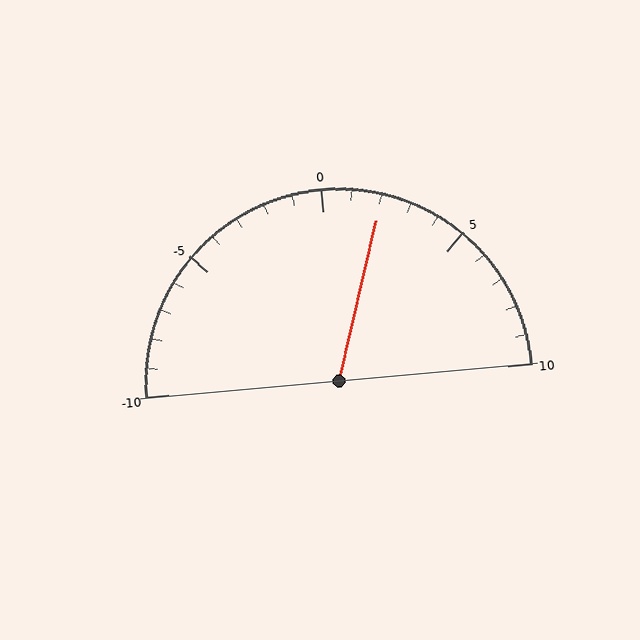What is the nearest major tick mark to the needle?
The nearest major tick mark is 0.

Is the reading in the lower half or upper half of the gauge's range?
The reading is in the upper half of the range (-10 to 10).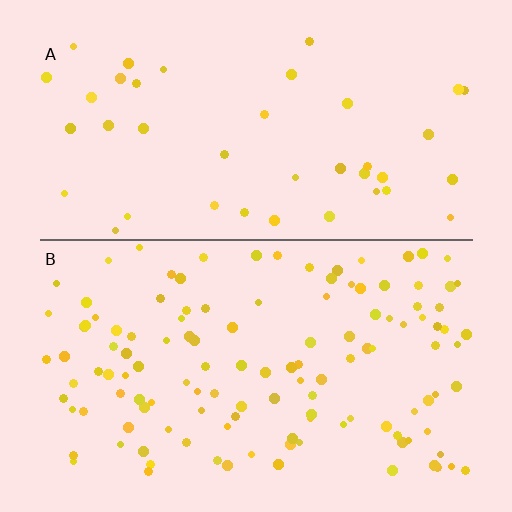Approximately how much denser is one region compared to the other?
Approximately 3.1× — region B over region A.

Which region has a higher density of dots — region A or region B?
B (the bottom).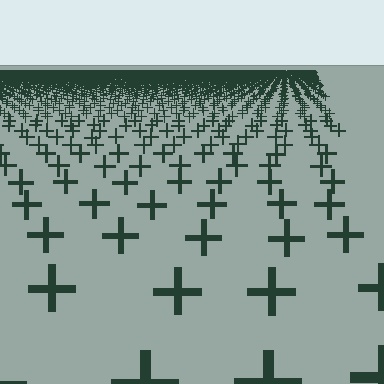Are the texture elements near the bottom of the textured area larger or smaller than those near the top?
Larger. Near the bottom, elements are closer to the viewer and appear at a bigger on-screen size.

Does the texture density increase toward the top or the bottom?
Density increases toward the top.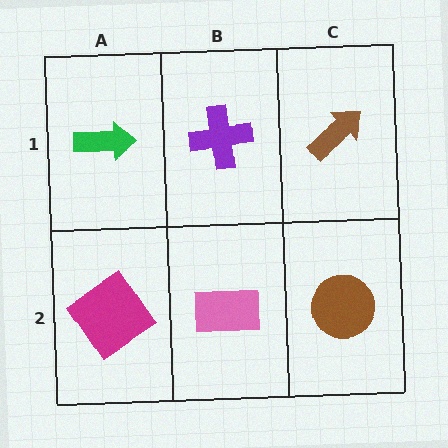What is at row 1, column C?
A brown arrow.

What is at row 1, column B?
A purple cross.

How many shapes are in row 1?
3 shapes.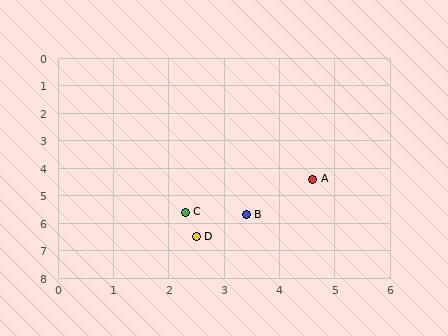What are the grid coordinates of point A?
Point A is at approximately (4.6, 4.4).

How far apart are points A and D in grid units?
Points A and D are about 3.0 grid units apart.